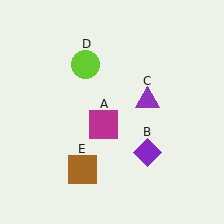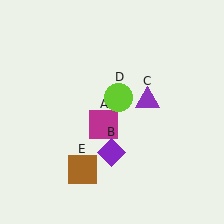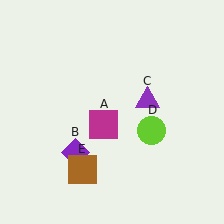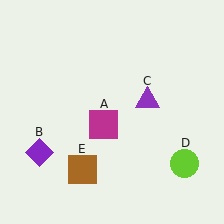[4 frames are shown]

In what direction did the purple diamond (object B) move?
The purple diamond (object B) moved left.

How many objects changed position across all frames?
2 objects changed position: purple diamond (object B), lime circle (object D).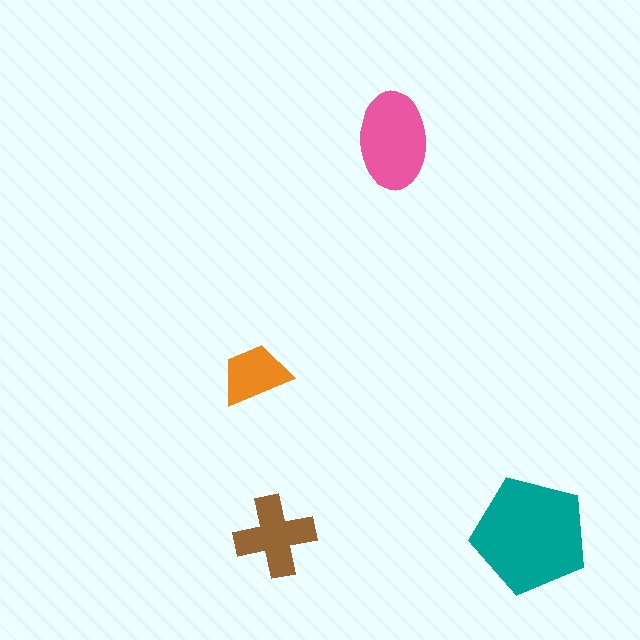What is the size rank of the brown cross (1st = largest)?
3rd.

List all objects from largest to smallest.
The teal pentagon, the pink ellipse, the brown cross, the orange trapezoid.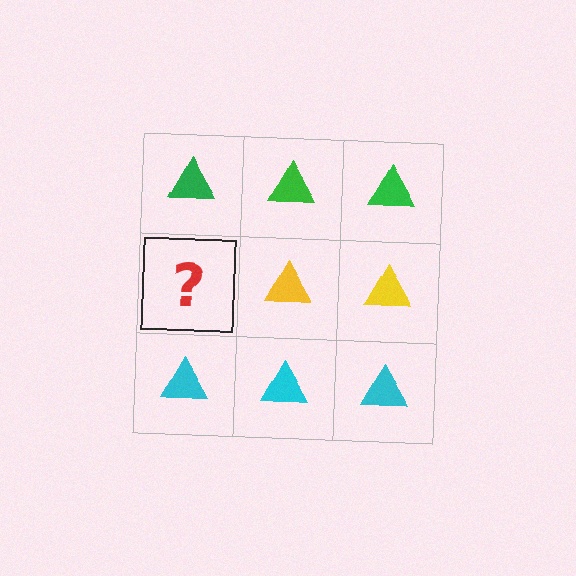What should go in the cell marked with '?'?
The missing cell should contain a yellow triangle.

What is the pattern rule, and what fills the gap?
The rule is that each row has a consistent color. The gap should be filled with a yellow triangle.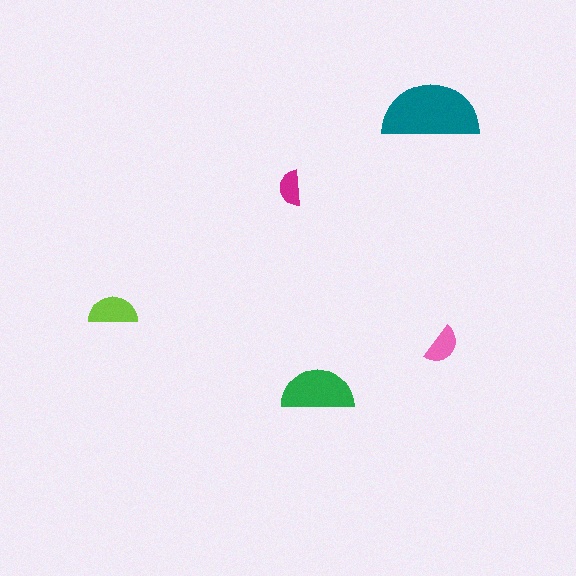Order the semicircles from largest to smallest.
the teal one, the green one, the lime one, the pink one, the magenta one.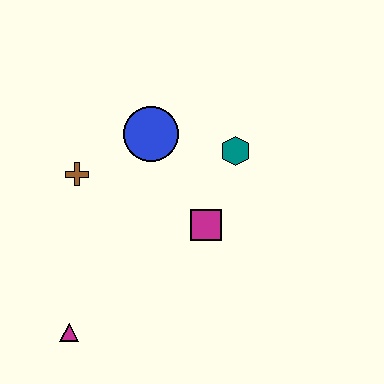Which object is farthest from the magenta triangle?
The teal hexagon is farthest from the magenta triangle.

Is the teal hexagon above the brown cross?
Yes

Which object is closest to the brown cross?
The blue circle is closest to the brown cross.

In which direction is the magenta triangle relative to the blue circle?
The magenta triangle is below the blue circle.